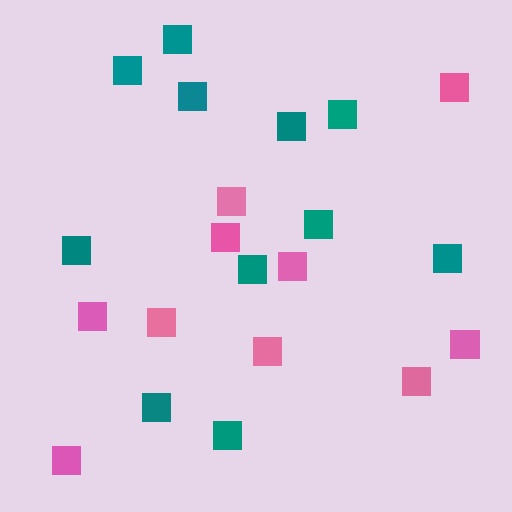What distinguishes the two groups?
There are 2 groups: one group of teal squares (11) and one group of pink squares (10).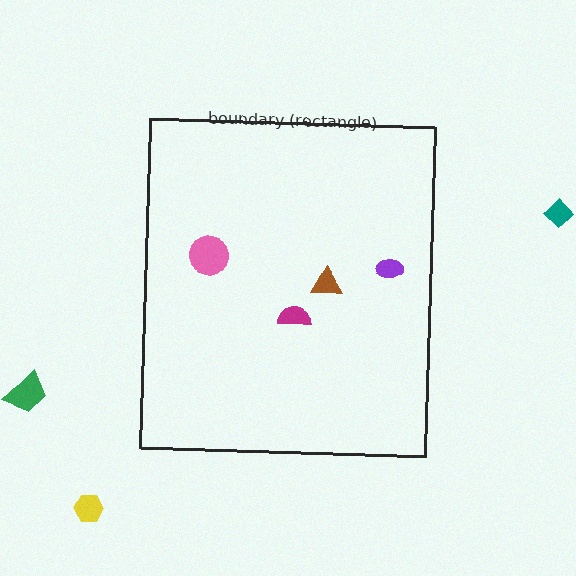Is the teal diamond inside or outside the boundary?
Outside.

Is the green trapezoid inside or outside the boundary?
Outside.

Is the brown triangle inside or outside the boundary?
Inside.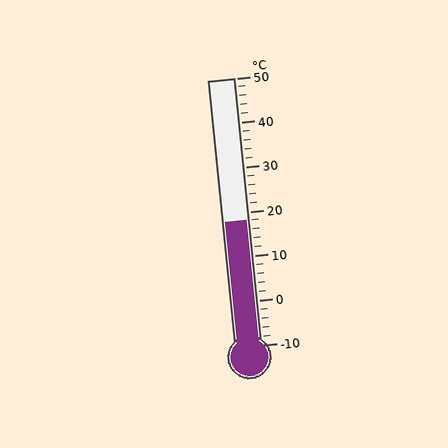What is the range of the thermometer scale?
The thermometer scale ranges from -10°C to 50°C.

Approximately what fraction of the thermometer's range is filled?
The thermometer is filled to approximately 45% of its range.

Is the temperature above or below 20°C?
The temperature is below 20°C.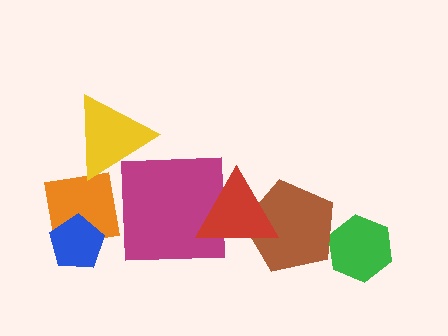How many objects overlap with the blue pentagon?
1 object overlaps with the blue pentagon.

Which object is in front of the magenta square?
The red triangle is in front of the magenta square.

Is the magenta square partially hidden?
Yes, it is partially covered by another shape.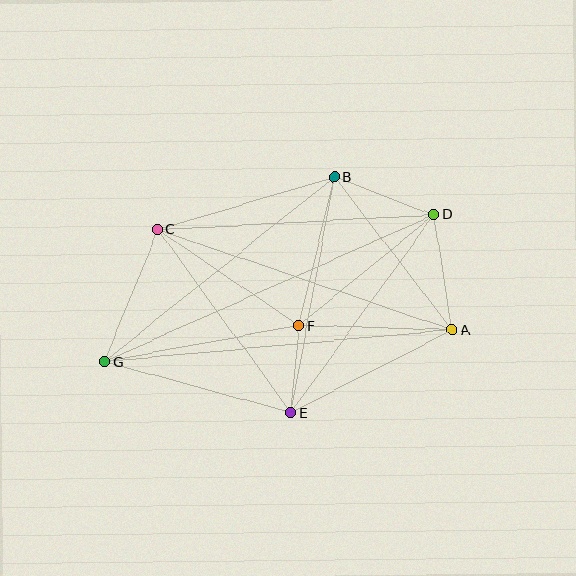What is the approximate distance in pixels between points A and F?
The distance between A and F is approximately 153 pixels.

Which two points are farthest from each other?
Points D and G are farthest from each other.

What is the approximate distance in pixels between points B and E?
The distance between B and E is approximately 239 pixels.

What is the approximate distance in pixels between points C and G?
The distance between C and G is approximately 143 pixels.